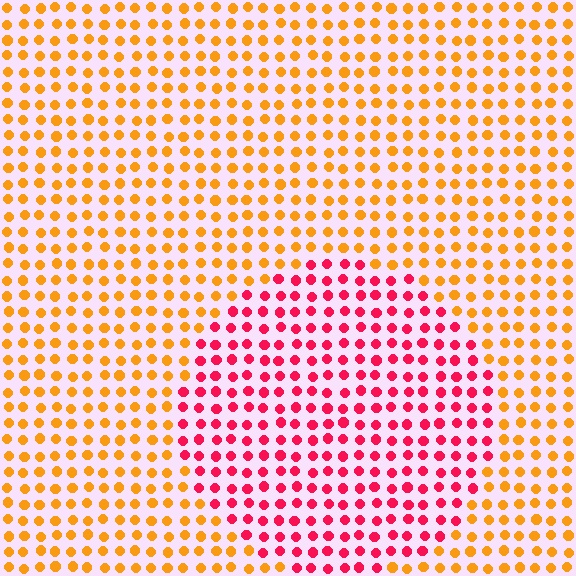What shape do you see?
I see a circle.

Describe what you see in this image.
The image is filled with small orange elements in a uniform arrangement. A circle-shaped region is visible where the elements are tinted to a slightly different hue, forming a subtle color boundary.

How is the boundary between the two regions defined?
The boundary is defined purely by a slight shift in hue (about 52 degrees). Spacing, size, and orientation are identical on both sides.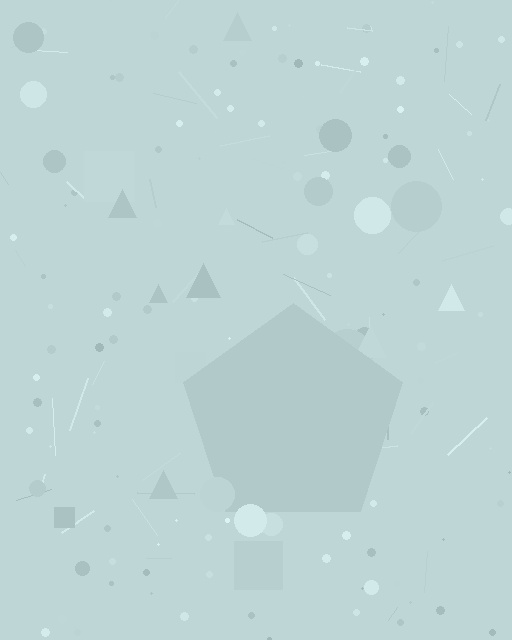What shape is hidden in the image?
A pentagon is hidden in the image.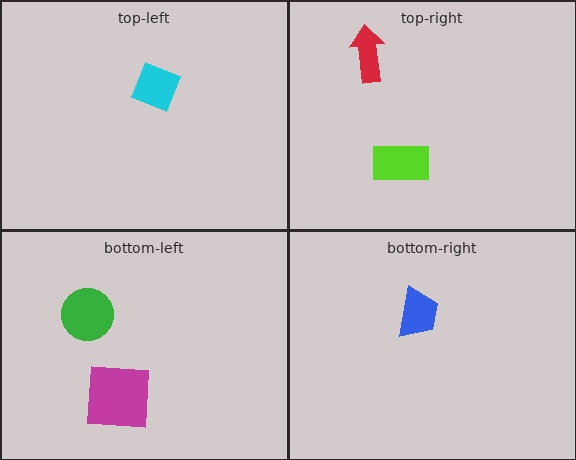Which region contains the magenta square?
The bottom-left region.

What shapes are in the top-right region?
The red arrow, the lime rectangle.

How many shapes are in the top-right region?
2.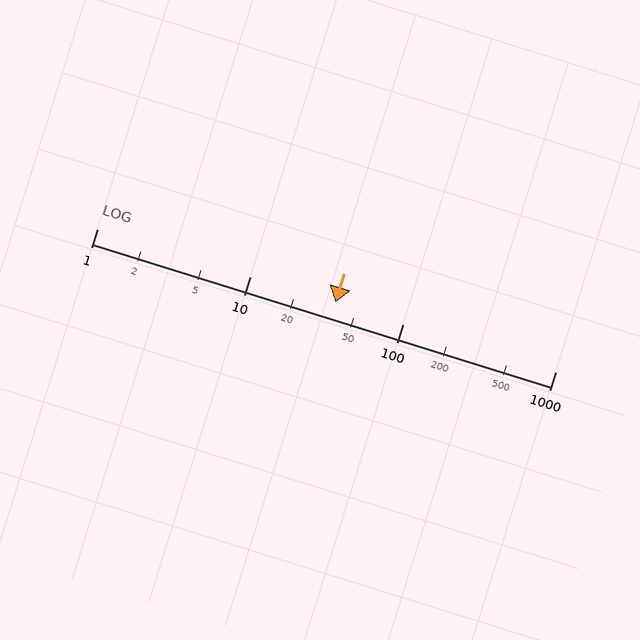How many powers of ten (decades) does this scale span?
The scale spans 3 decades, from 1 to 1000.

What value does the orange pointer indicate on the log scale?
The pointer indicates approximately 36.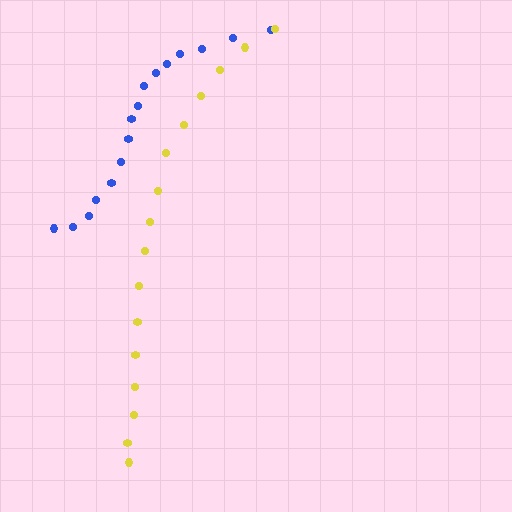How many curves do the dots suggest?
There are 2 distinct paths.